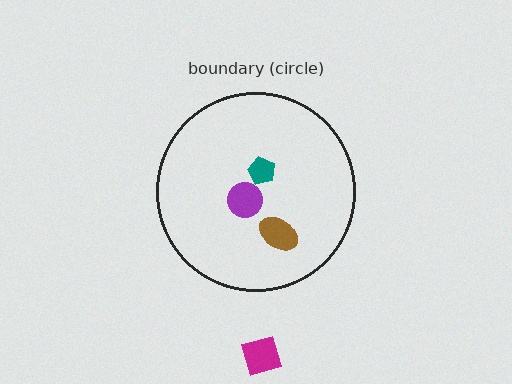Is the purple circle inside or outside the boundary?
Inside.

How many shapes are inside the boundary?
3 inside, 1 outside.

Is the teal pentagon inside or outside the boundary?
Inside.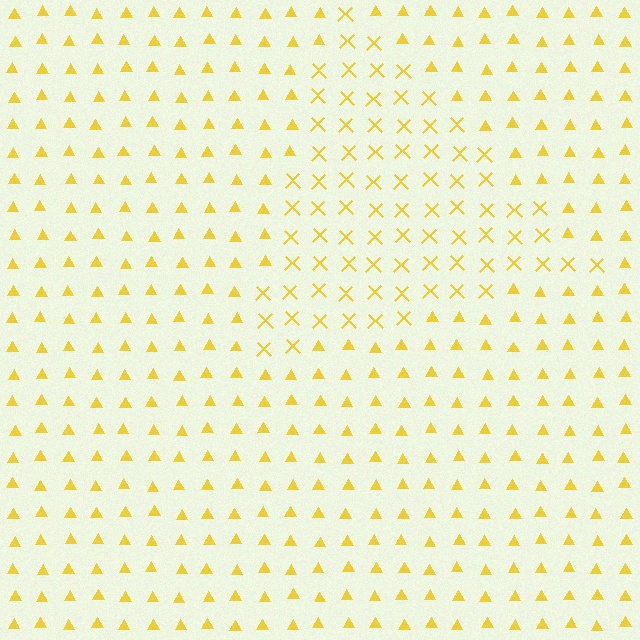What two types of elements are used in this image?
The image uses X marks inside the triangle region and triangles outside it.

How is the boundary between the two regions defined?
The boundary is defined by a change in element shape: X marks inside vs. triangles outside. All elements share the same color and spacing.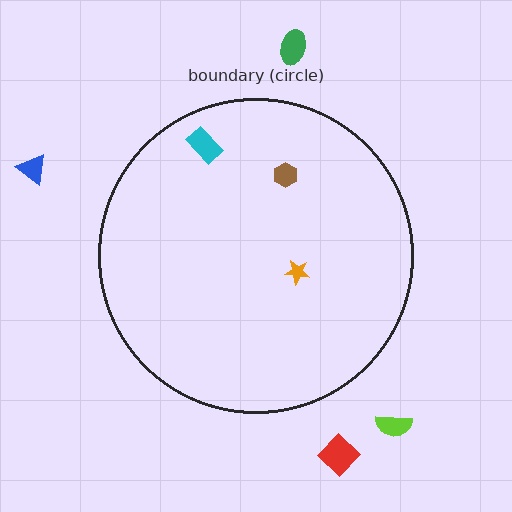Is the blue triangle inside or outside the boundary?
Outside.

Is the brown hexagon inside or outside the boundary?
Inside.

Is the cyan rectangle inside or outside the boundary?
Inside.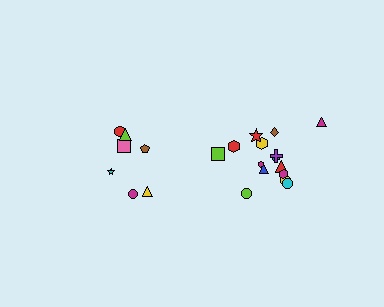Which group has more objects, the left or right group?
The right group.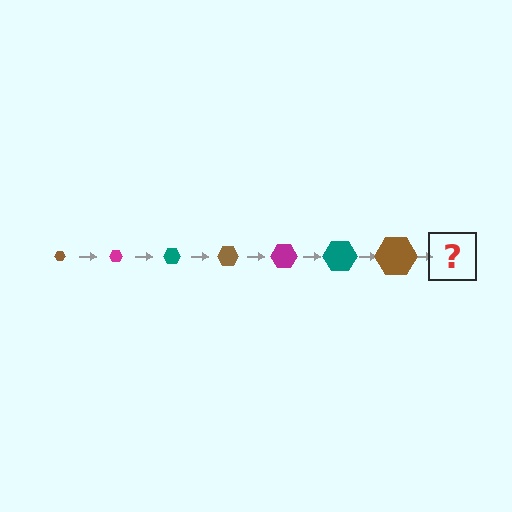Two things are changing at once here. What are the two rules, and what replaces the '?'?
The two rules are that the hexagon grows larger each step and the color cycles through brown, magenta, and teal. The '?' should be a magenta hexagon, larger than the previous one.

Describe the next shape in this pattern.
It should be a magenta hexagon, larger than the previous one.